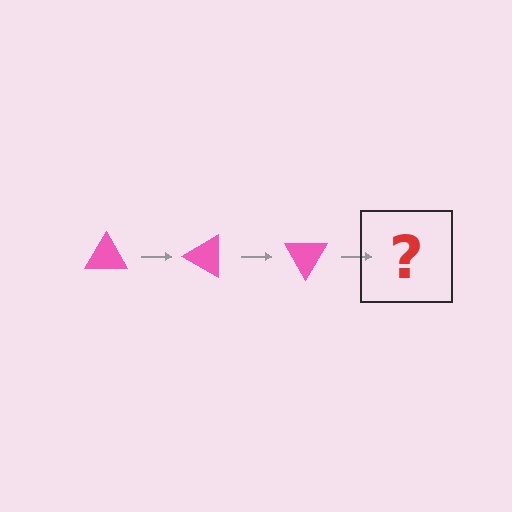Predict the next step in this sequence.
The next step is a pink triangle rotated 90 degrees.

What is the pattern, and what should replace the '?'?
The pattern is that the triangle rotates 30 degrees each step. The '?' should be a pink triangle rotated 90 degrees.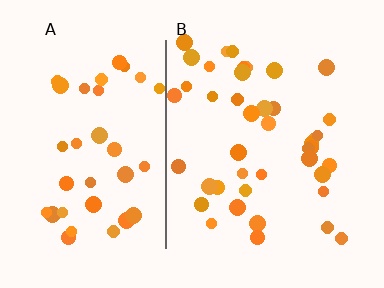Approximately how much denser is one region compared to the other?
Approximately 1.2× — region B over region A.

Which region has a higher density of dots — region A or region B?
B (the right).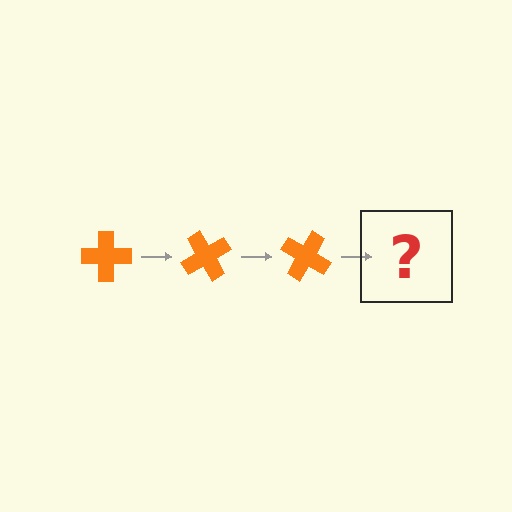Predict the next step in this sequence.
The next step is an orange cross rotated 180 degrees.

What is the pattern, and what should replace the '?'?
The pattern is that the cross rotates 60 degrees each step. The '?' should be an orange cross rotated 180 degrees.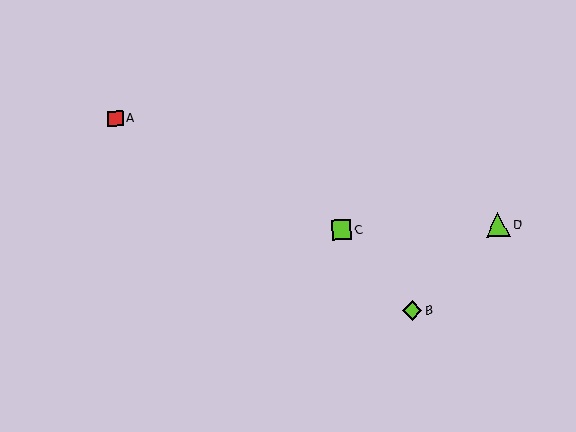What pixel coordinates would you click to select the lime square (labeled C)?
Click at (342, 230) to select the lime square C.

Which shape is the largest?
The lime triangle (labeled D) is the largest.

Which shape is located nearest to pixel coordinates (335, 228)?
The lime square (labeled C) at (342, 230) is nearest to that location.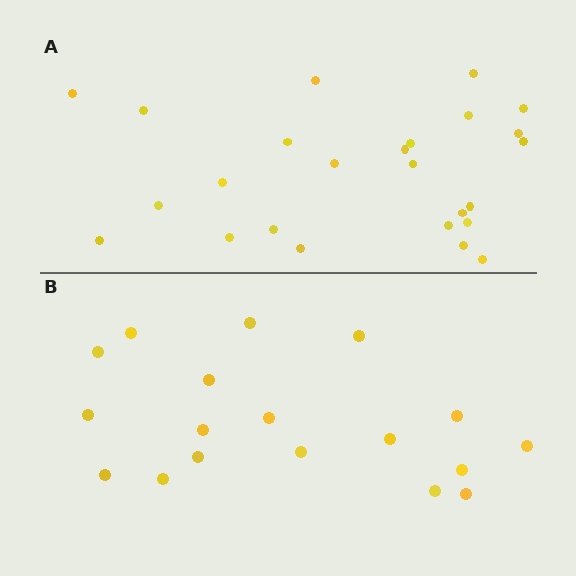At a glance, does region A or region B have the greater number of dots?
Region A (the top region) has more dots.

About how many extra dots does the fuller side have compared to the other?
Region A has roughly 8 or so more dots than region B.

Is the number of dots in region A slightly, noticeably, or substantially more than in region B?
Region A has noticeably more, but not dramatically so. The ratio is roughly 1.4 to 1.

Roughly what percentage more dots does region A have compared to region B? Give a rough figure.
About 40% more.